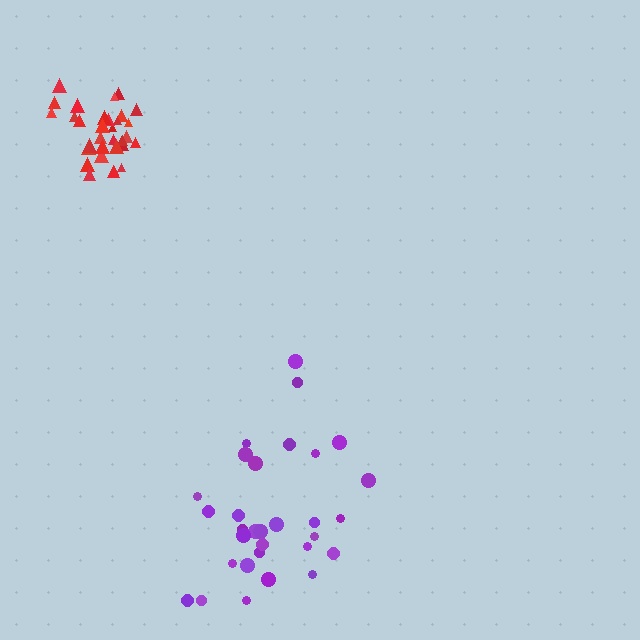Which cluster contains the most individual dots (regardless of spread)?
Red (32).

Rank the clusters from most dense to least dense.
red, purple.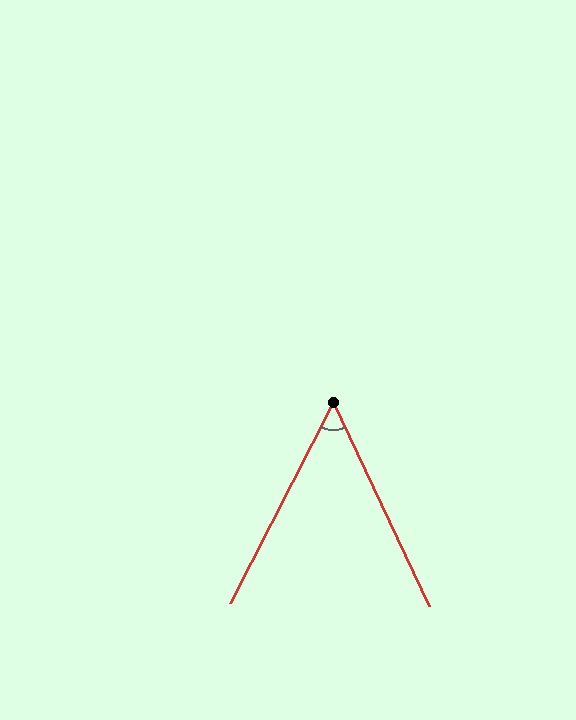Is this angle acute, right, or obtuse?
It is acute.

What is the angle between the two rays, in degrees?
Approximately 52 degrees.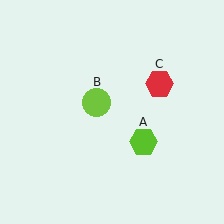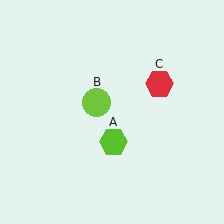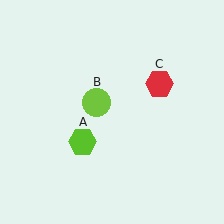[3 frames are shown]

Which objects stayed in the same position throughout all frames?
Lime circle (object B) and red hexagon (object C) remained stationary.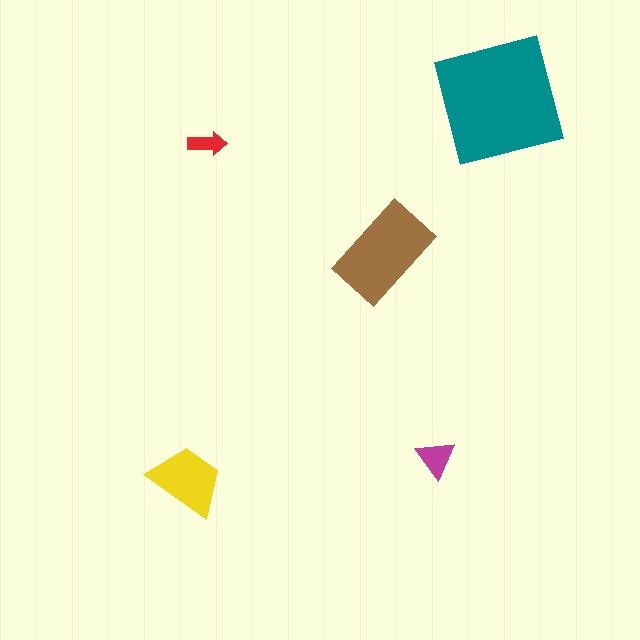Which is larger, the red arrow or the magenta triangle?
The magenta triangle.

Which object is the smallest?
The red arrow.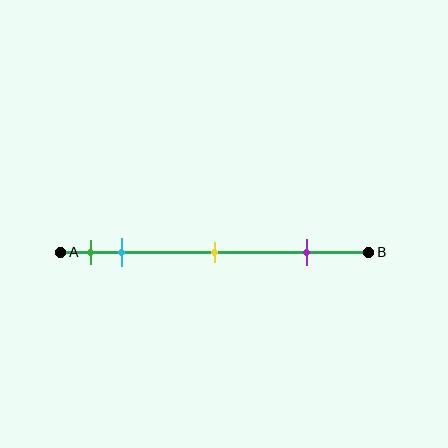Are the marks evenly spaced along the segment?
No, the marks are not evenly spaced.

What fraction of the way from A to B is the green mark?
The green mark is approximately 10% (0.1) of the way from A to B.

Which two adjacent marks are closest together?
The green and cyan marks are the closest adjacent pair.